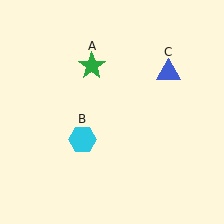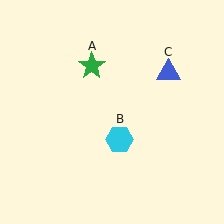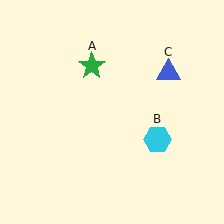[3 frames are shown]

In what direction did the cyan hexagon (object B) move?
The cyan hexagon (object B) moved right.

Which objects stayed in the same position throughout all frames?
Green star (object A) and blue triangle (object C) remained stationary.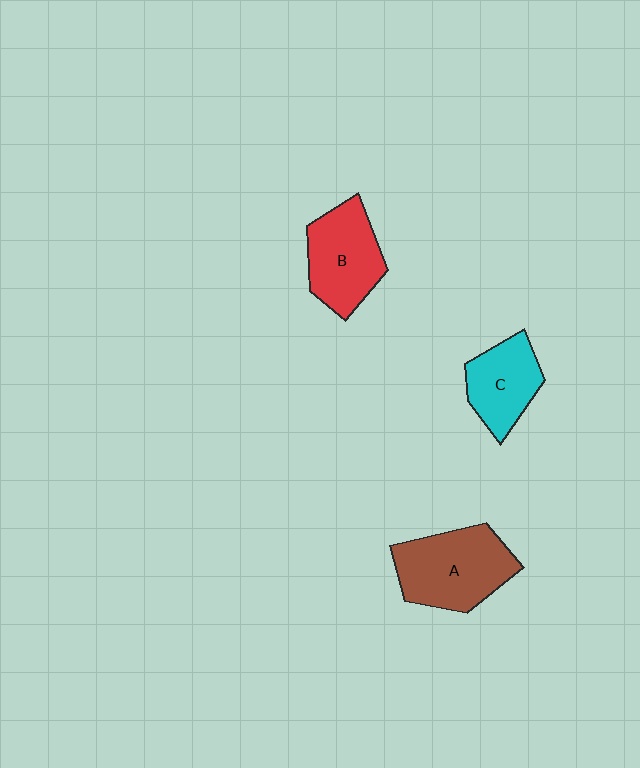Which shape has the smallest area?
Shape C (cyan).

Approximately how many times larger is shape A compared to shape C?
Approximately 1.4 times.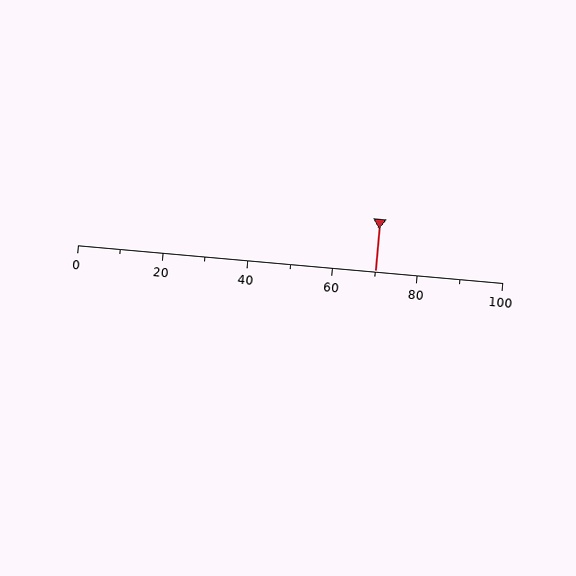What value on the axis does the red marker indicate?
The marker indicates approximately 70.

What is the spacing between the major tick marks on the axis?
The major ticks are spaced 20 apart.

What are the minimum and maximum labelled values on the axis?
The axis runs from 0 to 100.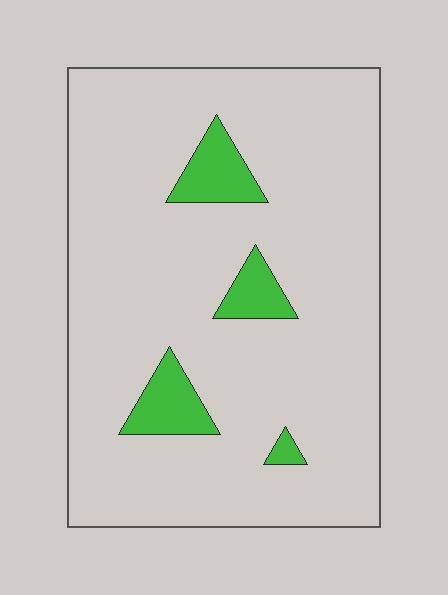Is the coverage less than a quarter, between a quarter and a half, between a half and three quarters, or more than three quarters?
Less than a quarter.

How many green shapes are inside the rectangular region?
4.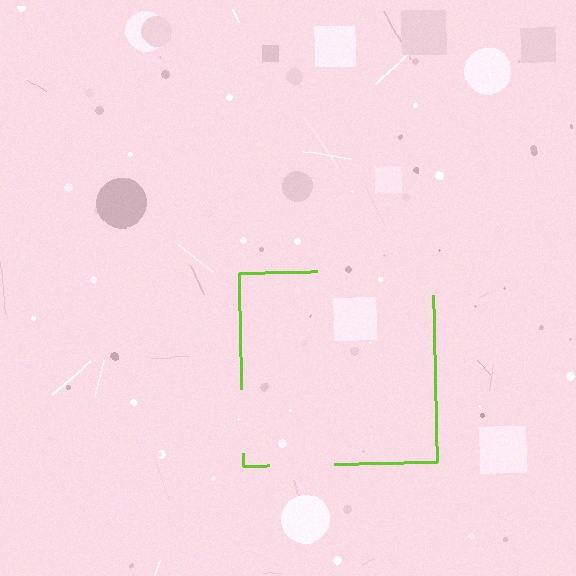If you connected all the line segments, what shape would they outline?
They would outline a square.